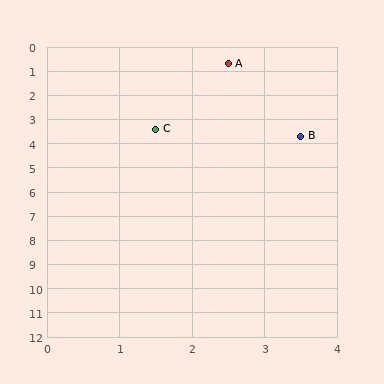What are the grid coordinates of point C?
Point C is at approximately (1.5, 3.4).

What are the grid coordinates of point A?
Point A is at approximately (2.5, 0.7).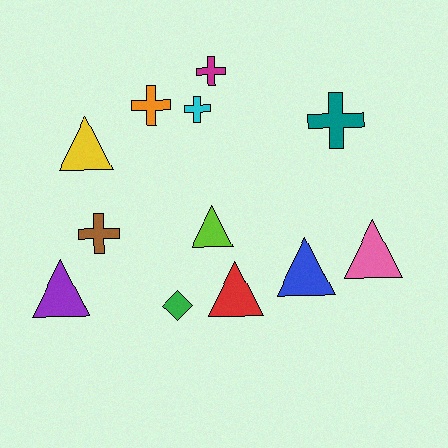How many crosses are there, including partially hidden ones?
There are 5 crosses.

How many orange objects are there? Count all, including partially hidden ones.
There is 1 orange object.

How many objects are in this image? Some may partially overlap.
There are 12 objects.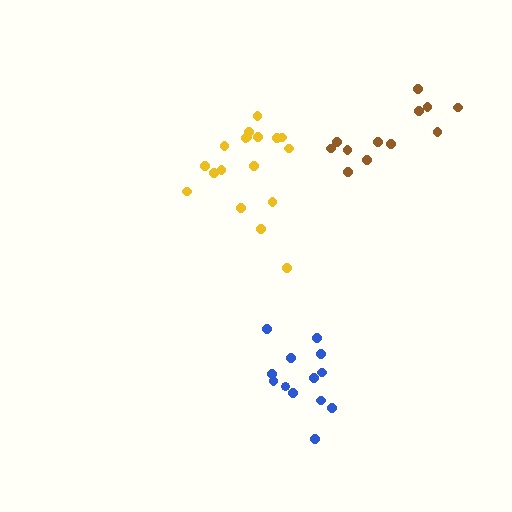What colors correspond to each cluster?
The clusters are colored: blue, brown, yellow.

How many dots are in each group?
Group 1: 13 dots, Group 2: 12 dots, Group 3: 18 dots (43 total).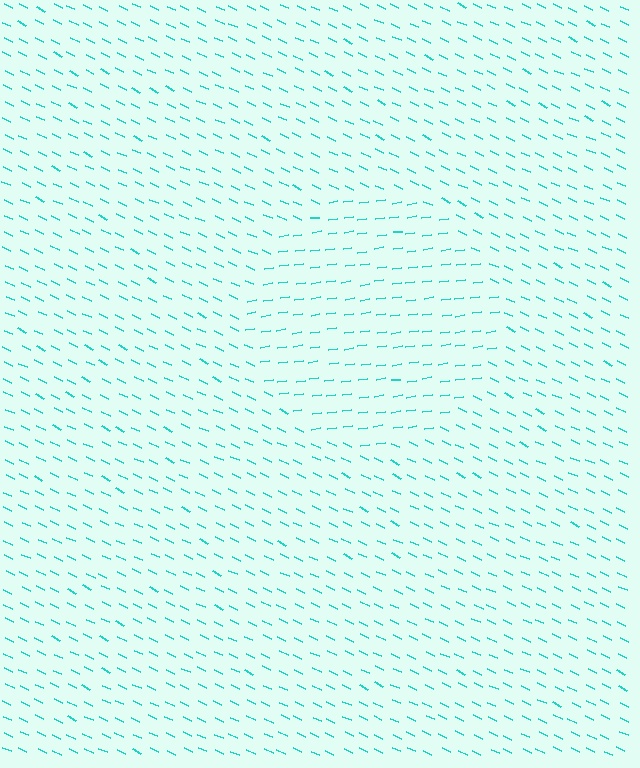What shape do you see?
I see a circle.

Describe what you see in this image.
The image is filled with small cyan line segments. A circle region in the image has lines oriented differently from the surrounding lines, creating a visible texture boundary.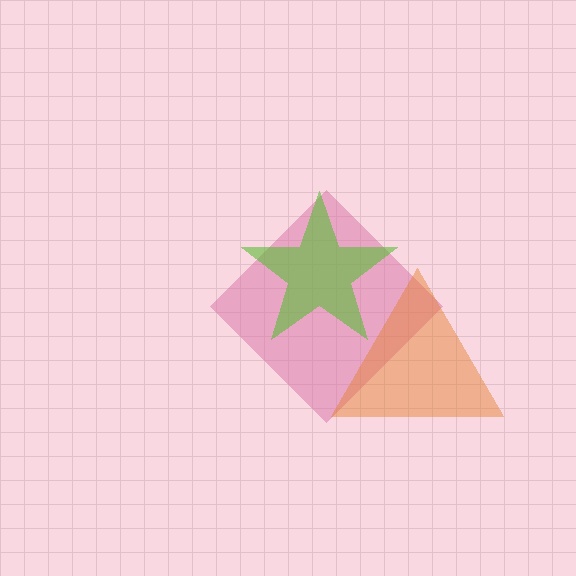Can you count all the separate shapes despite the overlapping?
Yes, there are 3 separate shapes.